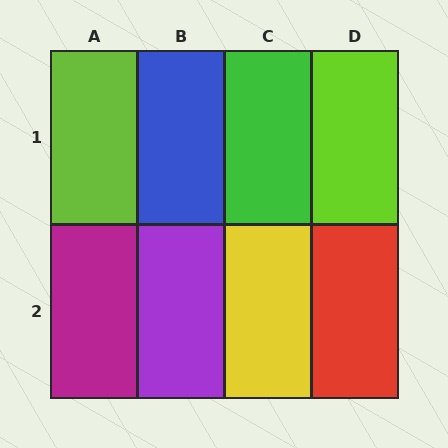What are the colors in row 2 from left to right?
Magenta, purple, yellow, red.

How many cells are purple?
1 cell is purple.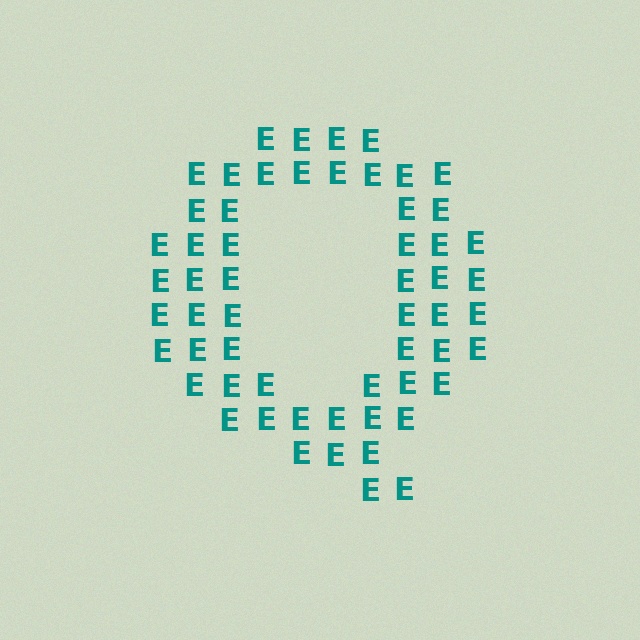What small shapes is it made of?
It is made of small letter E's.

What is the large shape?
The large shape is the letter Q.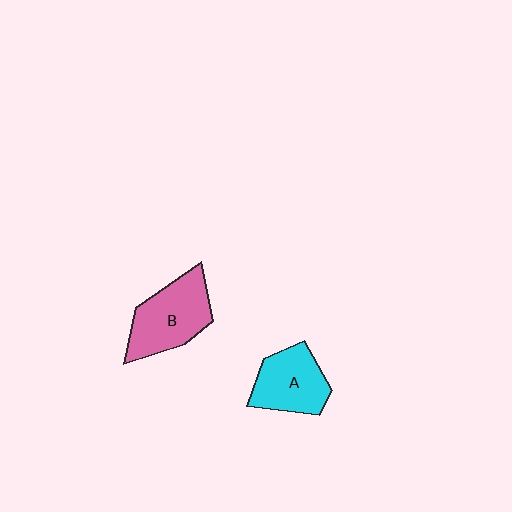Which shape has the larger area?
Shape B (pink).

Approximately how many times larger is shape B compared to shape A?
Approximately 1.2 times.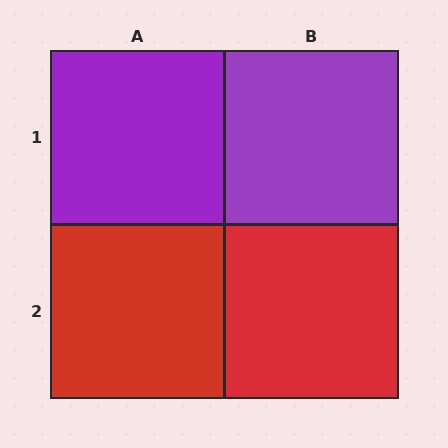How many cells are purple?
2 cells are purple.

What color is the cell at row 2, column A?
Red.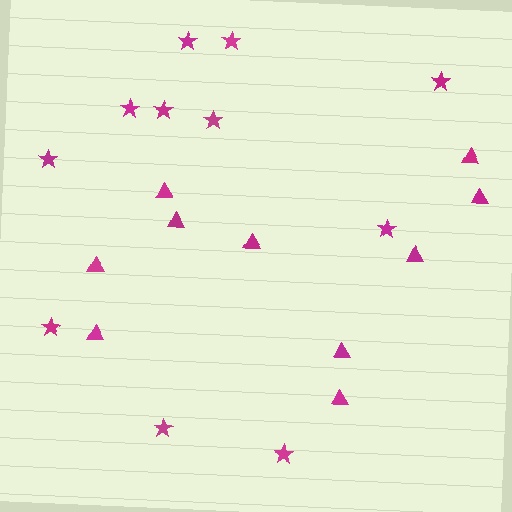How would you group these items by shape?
There are 2 groups: one group of stars (11) and one group of triangles (10).